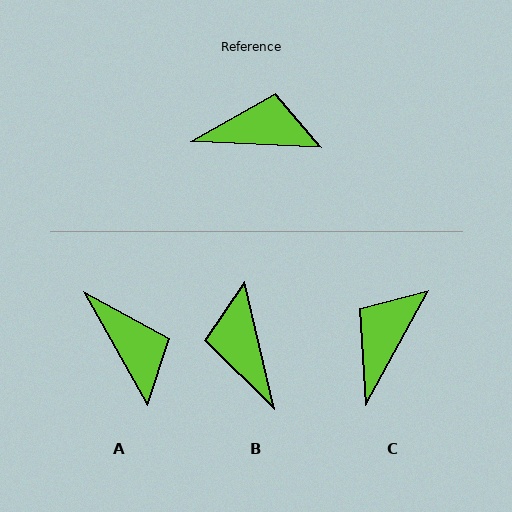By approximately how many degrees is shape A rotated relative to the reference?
Approximately 58 degrees clockwise.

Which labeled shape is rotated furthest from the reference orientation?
B, about 106 degrees away.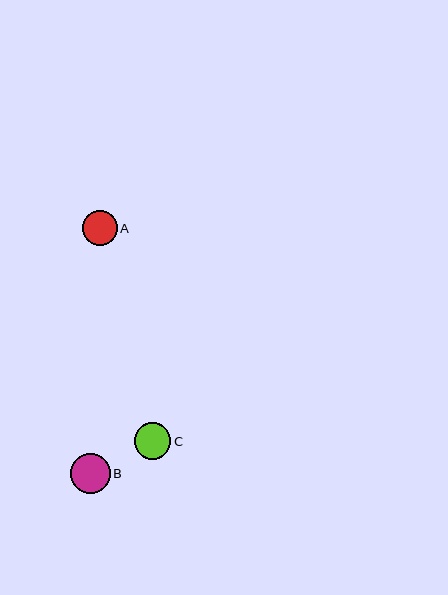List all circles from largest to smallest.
From largest to smallest: B, C, A.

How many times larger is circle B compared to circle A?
Circle B is approximately 1.1 times the size of circle A.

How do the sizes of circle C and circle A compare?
Circle C and circle A are approximately the same size.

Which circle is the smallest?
Circle A is the smallest with a size of approximately 35 pixels.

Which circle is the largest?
Circle B is the largest with a size of approximately 40 pixels.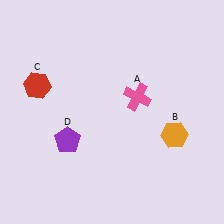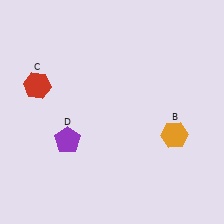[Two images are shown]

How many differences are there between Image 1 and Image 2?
There is 1 difference between the two images.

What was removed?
The pink cross (A) was removed in Image 2.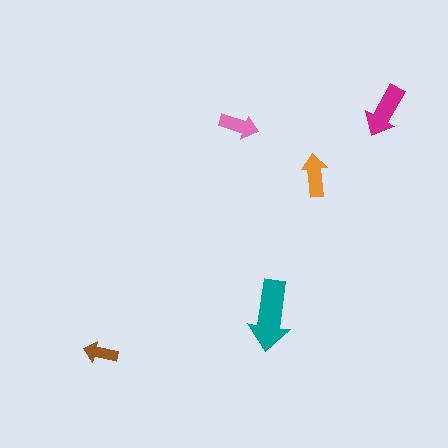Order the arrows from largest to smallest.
the teal one, the magenta one, the orange one, the pink one, the brown one.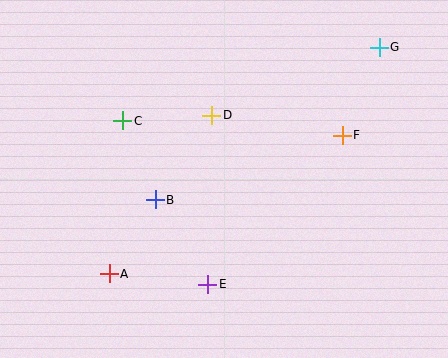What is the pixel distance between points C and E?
The distance between C and E is 184 pixels.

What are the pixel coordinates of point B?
Point B is at (155, 200).